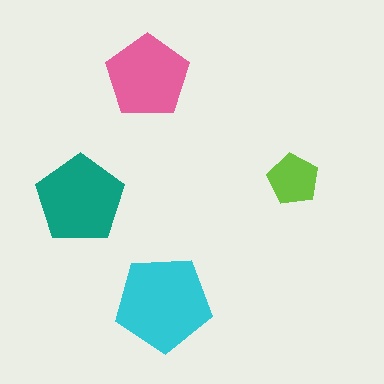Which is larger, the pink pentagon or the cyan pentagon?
The cyan one.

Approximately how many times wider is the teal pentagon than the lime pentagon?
About 1.5 times wider.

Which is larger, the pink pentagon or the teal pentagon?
The teal one.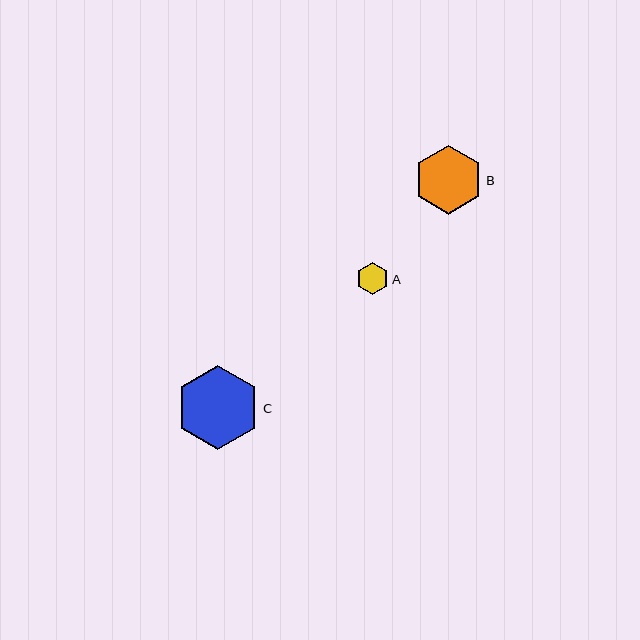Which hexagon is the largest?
Hexagon C is the largest with a size of approximately 84 pixels.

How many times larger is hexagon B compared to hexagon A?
Hexagon B is approximately 2.1 times the size of hexagon A.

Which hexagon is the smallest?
Hexagon A is the smallest with a size of approximately 32 pixels.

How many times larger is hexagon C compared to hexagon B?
Hexagon C is approximately 1.2 times the size of hexagon B.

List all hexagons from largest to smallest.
From largest to smallest: C, B, A.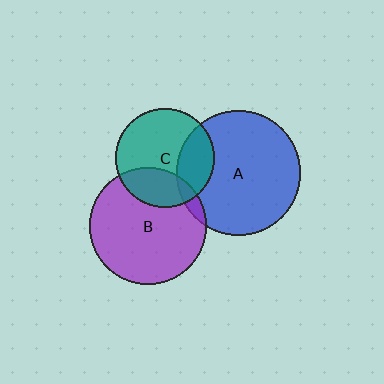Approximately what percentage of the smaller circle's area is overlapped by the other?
Approximately 25%.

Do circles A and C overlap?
Yes.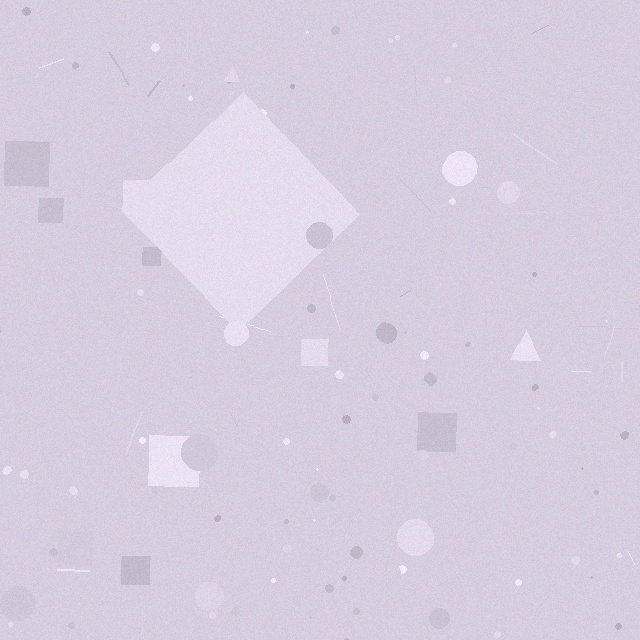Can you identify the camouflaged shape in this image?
The camouflaged shape is a diamond.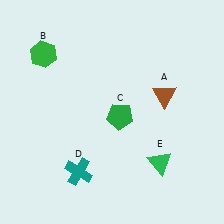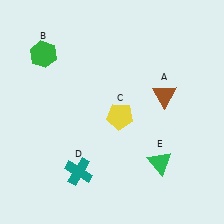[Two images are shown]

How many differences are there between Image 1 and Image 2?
There is 1 difference between the two images.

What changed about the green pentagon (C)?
In Image 1, C is green. In Image 2, it changed to yellow.